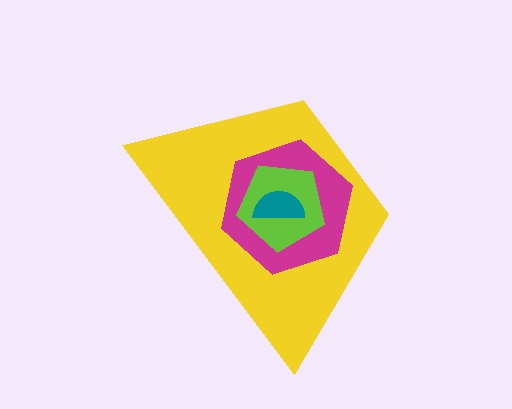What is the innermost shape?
The teal semicircle.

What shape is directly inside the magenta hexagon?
The lime pentagon.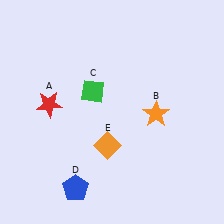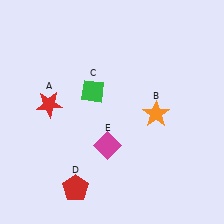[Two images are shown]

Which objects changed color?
D changed from blue to red. E changed from orange to magenta.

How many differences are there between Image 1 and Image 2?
There are 2 differences between the two images.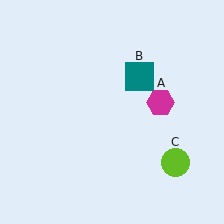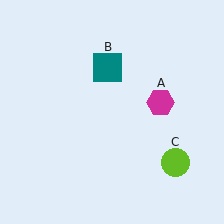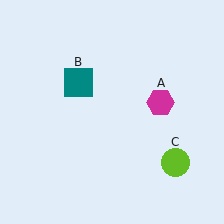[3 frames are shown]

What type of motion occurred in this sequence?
The teal square (object B) rotated counterclockwise around the center of the scene.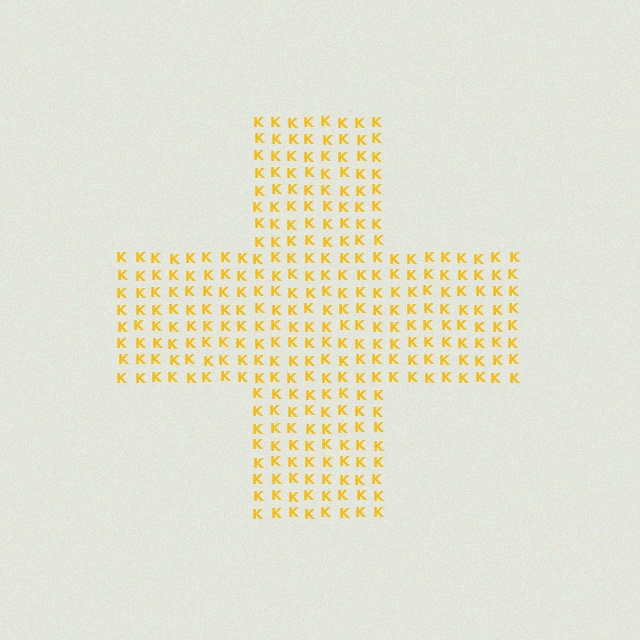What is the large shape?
The large shape is a cross.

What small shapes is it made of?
It is made of small letter K's.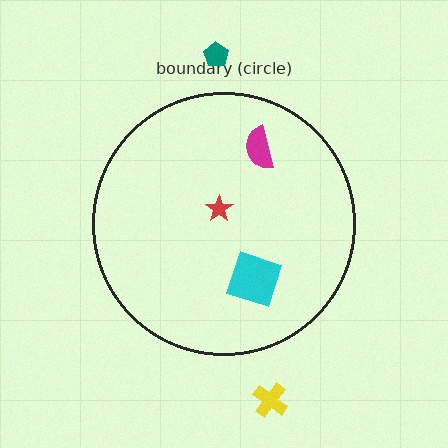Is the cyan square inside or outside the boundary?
Inside.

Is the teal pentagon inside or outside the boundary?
Outside.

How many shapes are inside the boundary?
3 inside, 2 outside.